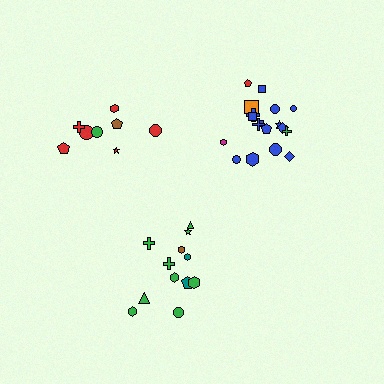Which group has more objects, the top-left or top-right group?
The top-right group.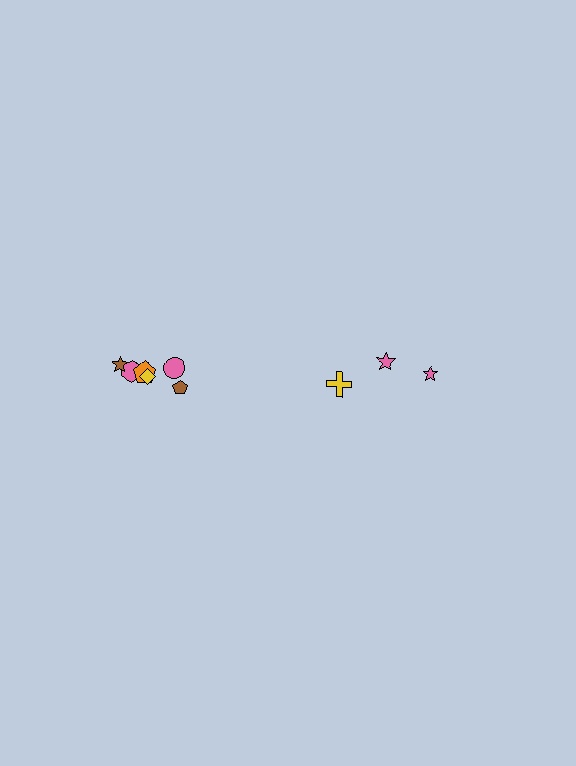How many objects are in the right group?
There are 3 objects.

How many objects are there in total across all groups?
There are 9 objects.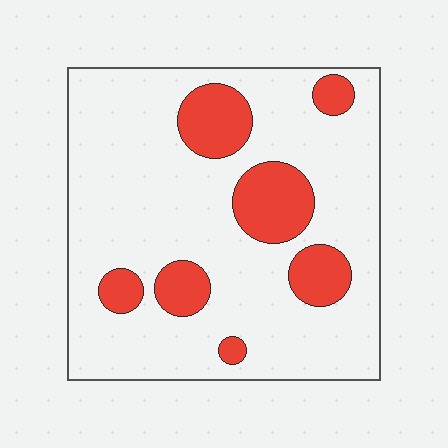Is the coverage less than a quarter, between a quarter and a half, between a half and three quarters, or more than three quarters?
Less than a quarter.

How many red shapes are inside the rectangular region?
7.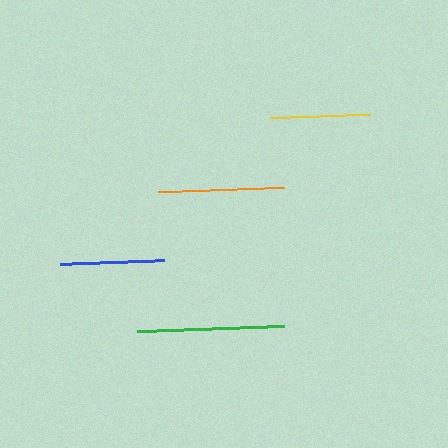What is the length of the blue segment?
The blue segment is approximately 104 pixels long.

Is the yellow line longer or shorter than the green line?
The green line is longer than the yellow line.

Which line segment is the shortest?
The yellow line is the shortest at approximately 100 pixels.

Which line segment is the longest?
The green line is the longest at approximately 147 pixels.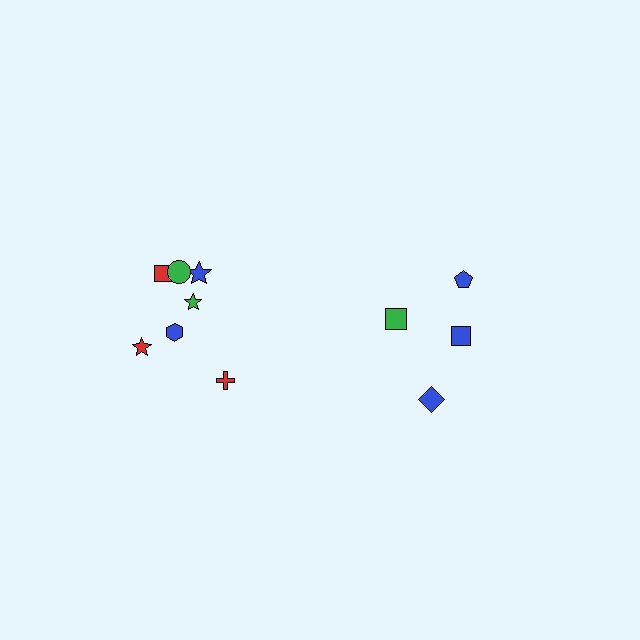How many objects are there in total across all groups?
There are 11 objects.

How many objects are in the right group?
There are 4 objects.